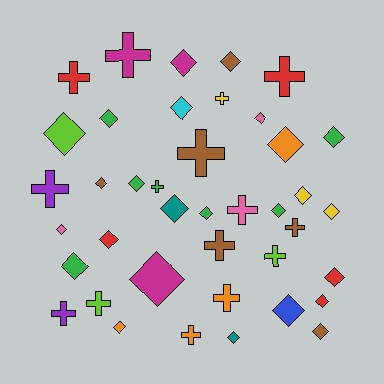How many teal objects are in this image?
There are 2 teal objects.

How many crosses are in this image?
There are 15 crosses.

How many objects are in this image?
There are 40 objects.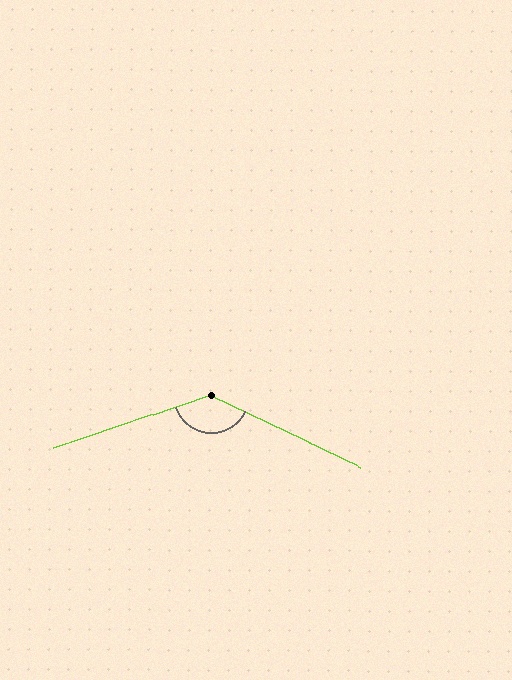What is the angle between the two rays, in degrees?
Approximately 136 degrees.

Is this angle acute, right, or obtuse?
It is obtuse.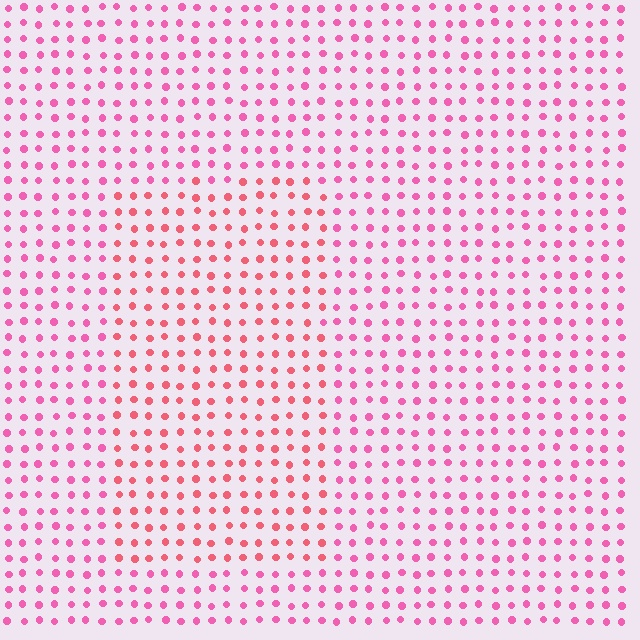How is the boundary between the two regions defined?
The boundary is defined purely by a slight shift in hue (about 25 degrees). Spacing, size, and orientation are identical on both sides.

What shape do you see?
I see a rectangle.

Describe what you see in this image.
The image is filled with small pink elements in a uniform arrangement. A rectangle-shaped region is visible where the elements are tinted to a slightly different hue, forming a subtle color boundary.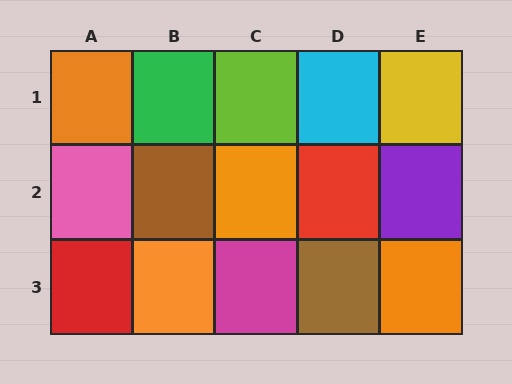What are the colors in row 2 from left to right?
Pink, brown, orange, red, purple.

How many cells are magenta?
1 cell is magenta.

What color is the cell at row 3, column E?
Orange.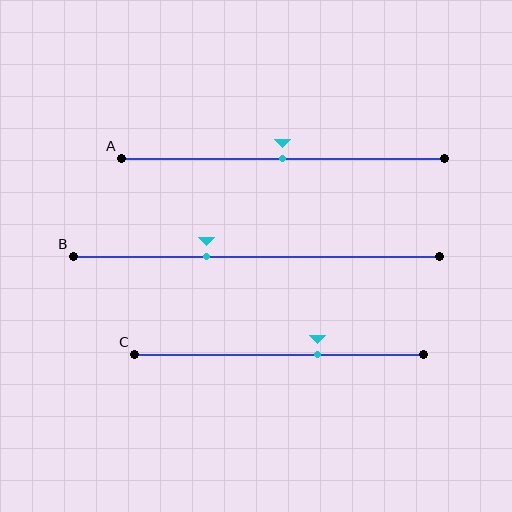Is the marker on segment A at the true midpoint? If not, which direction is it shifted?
Yes, the marker on segment A is at the true midpoint.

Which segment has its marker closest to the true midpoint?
Segment A has its marker closest to the true midpoint.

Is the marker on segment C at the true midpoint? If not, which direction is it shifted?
No, the marker on segment C is shifted to the right by about 13% of the segment length.